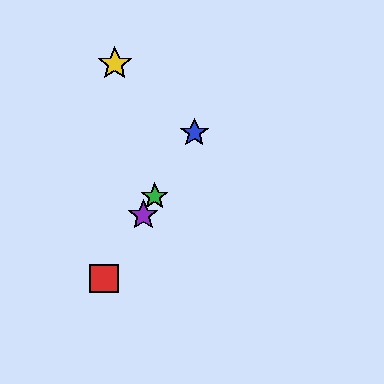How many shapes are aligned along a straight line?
4 shapes (the red square, the blue star, the green star, the purple star) are aligned along a straight line.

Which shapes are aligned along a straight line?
The red square, the blue star, the green star, the purple star are aligned along a straight line.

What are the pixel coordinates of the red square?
The red square is at (104, 279).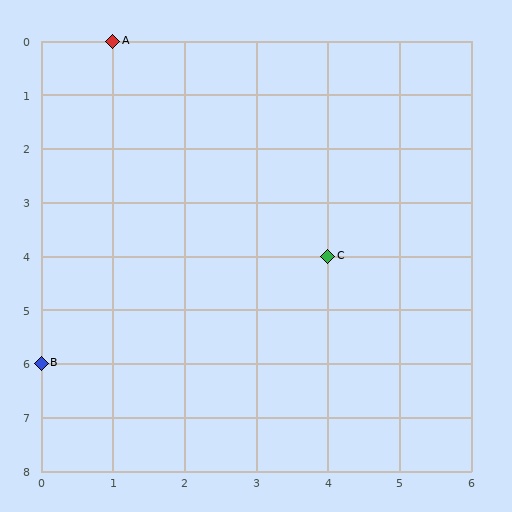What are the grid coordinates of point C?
Point C is at grid coordinates (4, 4).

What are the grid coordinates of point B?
Point B is at grid coordinates (0, 6).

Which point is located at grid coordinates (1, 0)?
Point A is at (1, 0).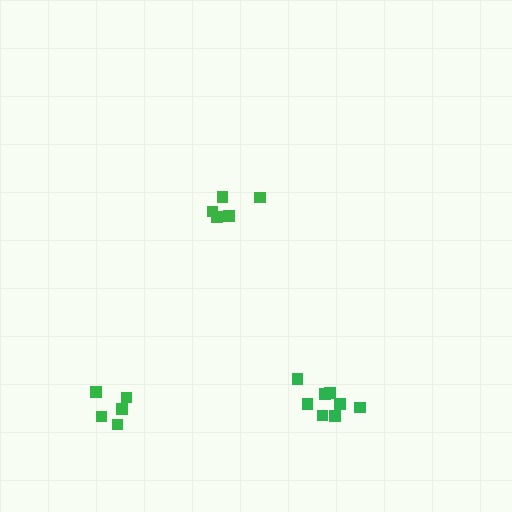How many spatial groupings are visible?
There are 3 spatial groupings.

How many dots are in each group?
Group 1: 5 dots, Group 2: 5 dots, Group 3: 8 dots (18 total).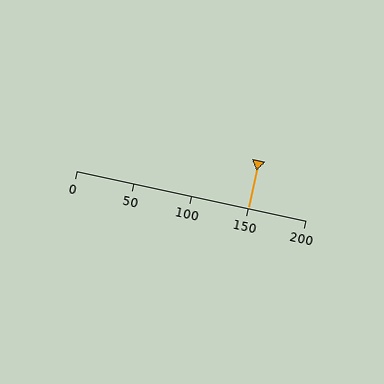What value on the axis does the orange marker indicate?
The marker indicates approximately 150.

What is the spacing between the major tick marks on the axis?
The major ticks are spaced 50 apart.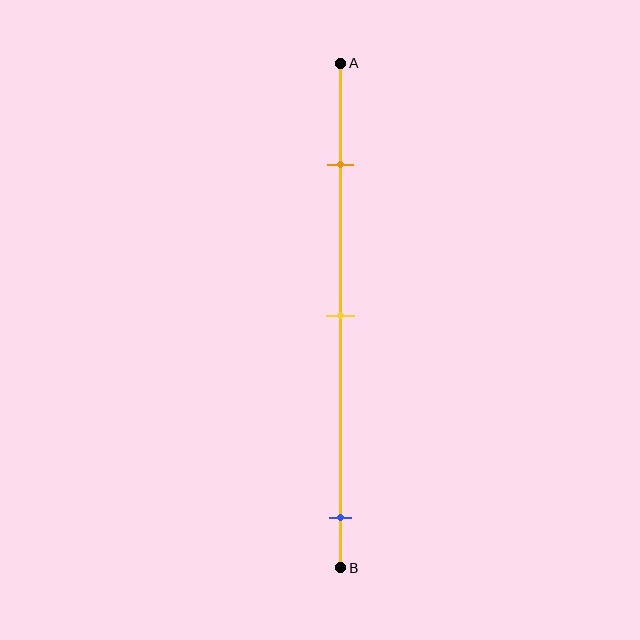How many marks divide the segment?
There are 3 marks dividing the segment.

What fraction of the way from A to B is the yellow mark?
The yellow mark is approximately 50% (0.5) of the way from A to B.